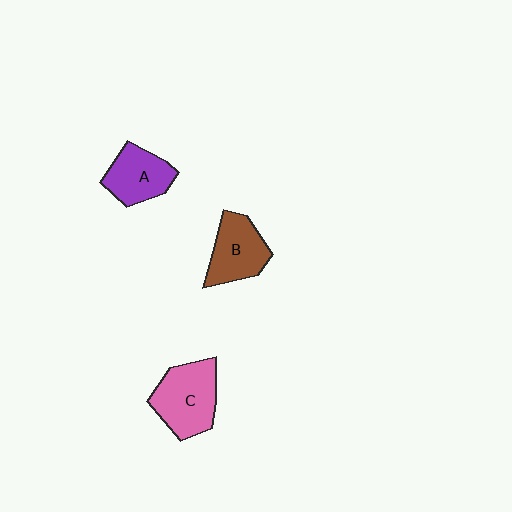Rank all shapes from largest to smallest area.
From largest to smallest: C (pink), B (brown), A (purple).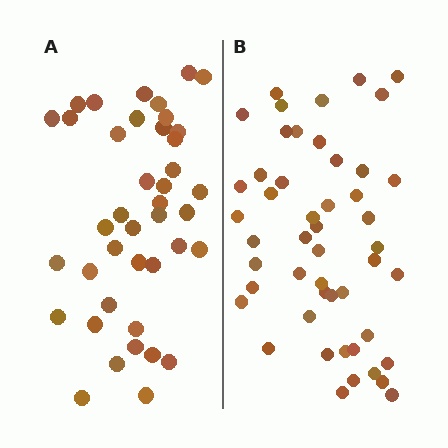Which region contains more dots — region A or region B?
Region B (the right region) has more dots.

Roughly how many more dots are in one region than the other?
Region B has roughly 8 or so more dots than region A.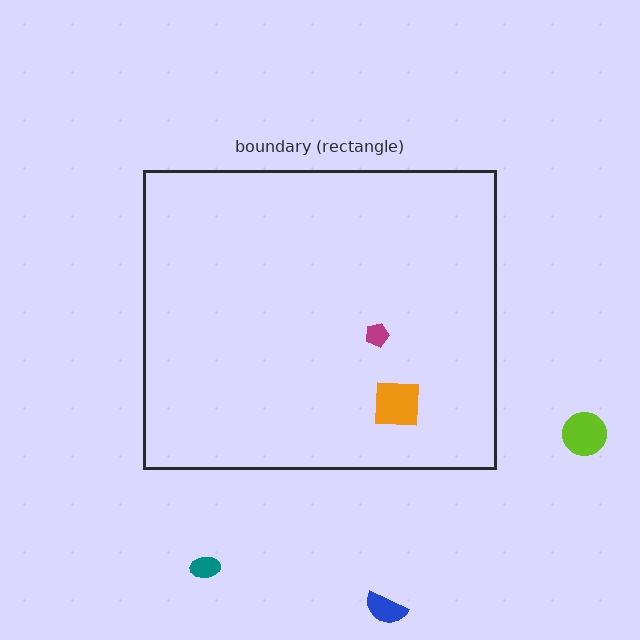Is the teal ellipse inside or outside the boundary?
Outside.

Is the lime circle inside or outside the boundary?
Outside.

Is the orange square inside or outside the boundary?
Inside.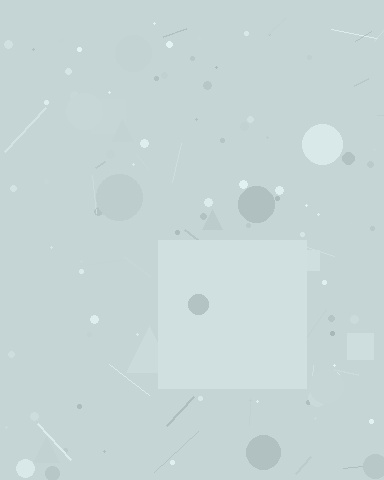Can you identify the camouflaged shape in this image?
The camouflaged shape is a square.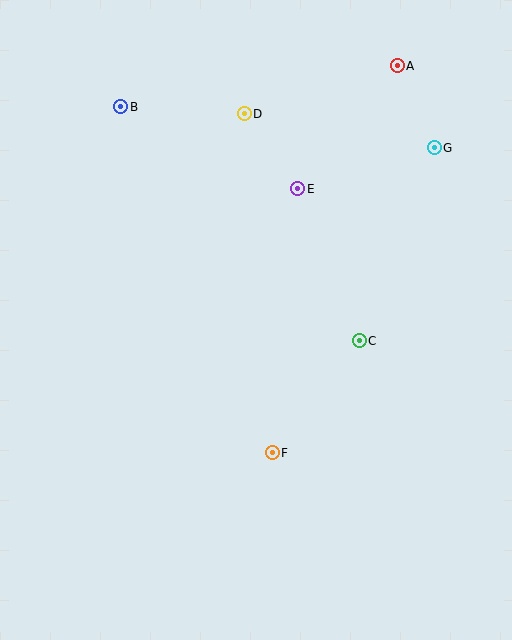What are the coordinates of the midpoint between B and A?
The midpoint between B and A is at (259, 86).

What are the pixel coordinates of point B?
Point B is at (121, 107).